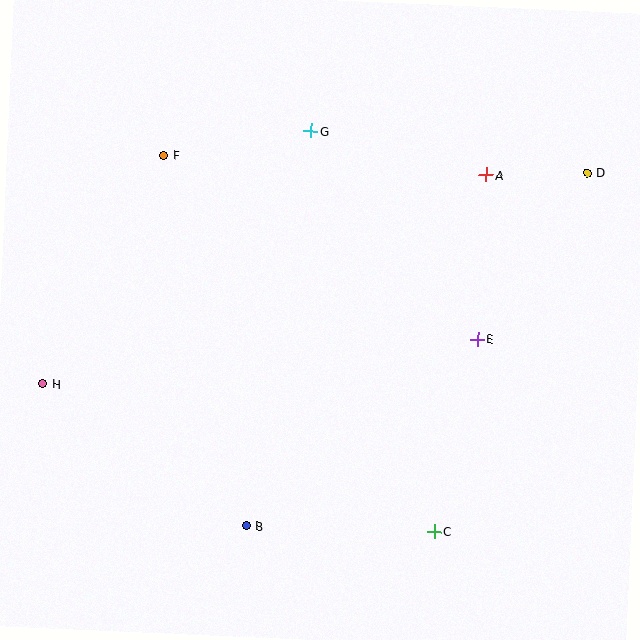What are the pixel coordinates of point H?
Point H is at (43, 383).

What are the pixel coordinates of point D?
Point D is at (587, 173).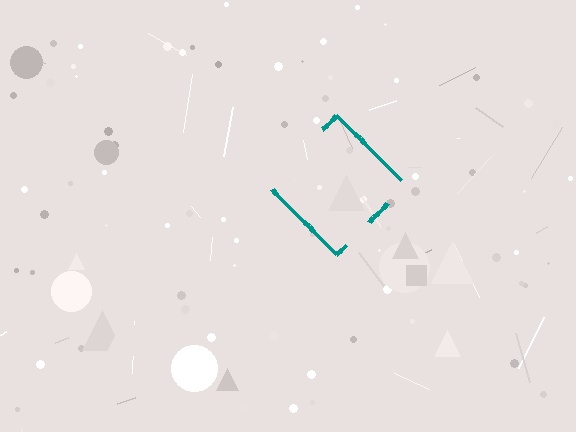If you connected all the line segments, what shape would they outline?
They would outline a diamond.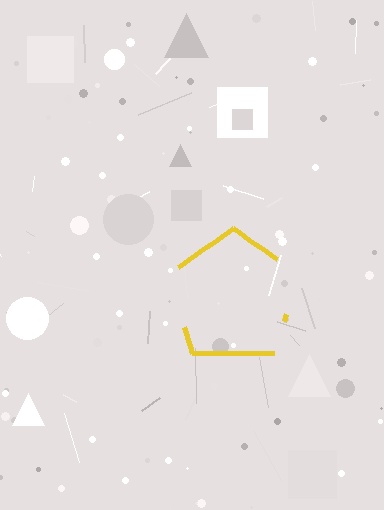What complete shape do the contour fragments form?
The contour fragments form a pentagon.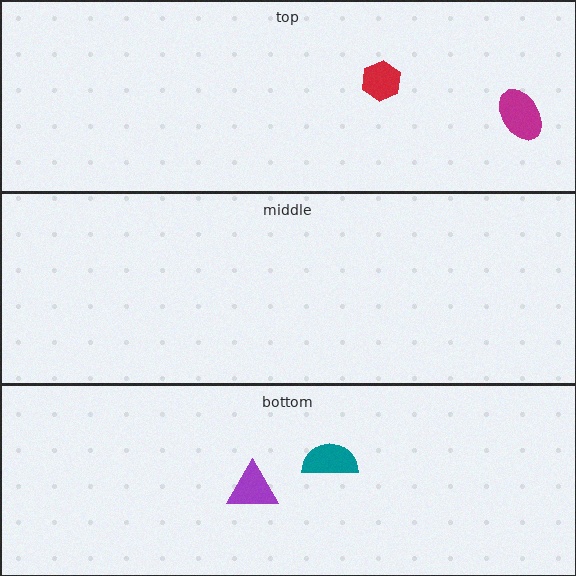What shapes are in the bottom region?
The teal semicircle, the purple triangle.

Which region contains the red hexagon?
The top region.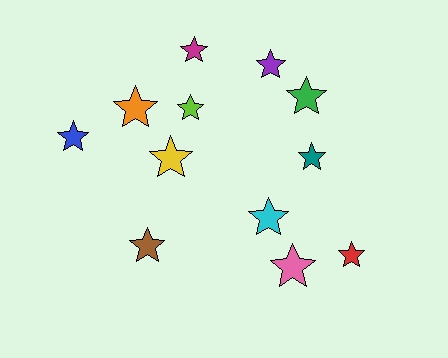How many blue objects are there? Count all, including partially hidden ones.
There is 1 blue object.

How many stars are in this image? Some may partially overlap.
There are 12 stars.